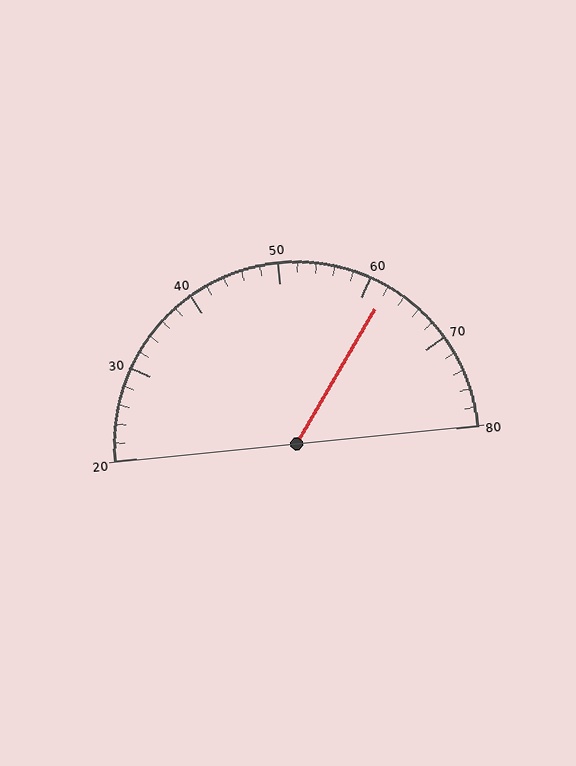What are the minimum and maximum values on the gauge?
The gauge ranges from 20 to 80.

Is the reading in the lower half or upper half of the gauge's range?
The reading is in the upper half of the range (20 to 80).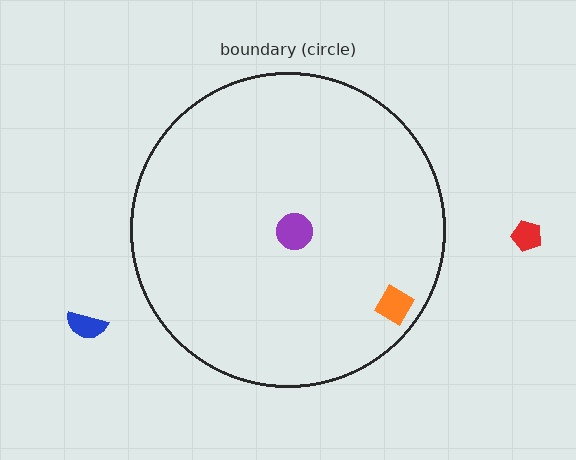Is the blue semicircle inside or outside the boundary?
Outside.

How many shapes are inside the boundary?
2 inside, 2 outside.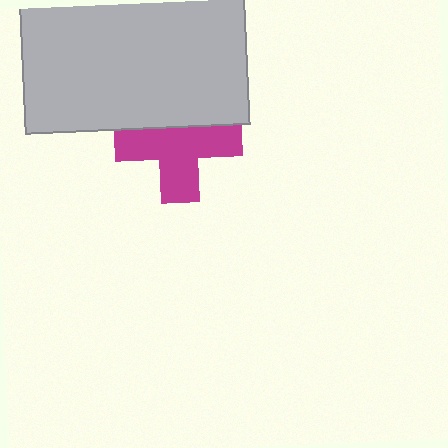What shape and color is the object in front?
The object in front is a light gray rectangle.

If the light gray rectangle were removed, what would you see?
You would see the complete magenta cross.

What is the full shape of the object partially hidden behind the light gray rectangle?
The partially hidden object is a magenta cross.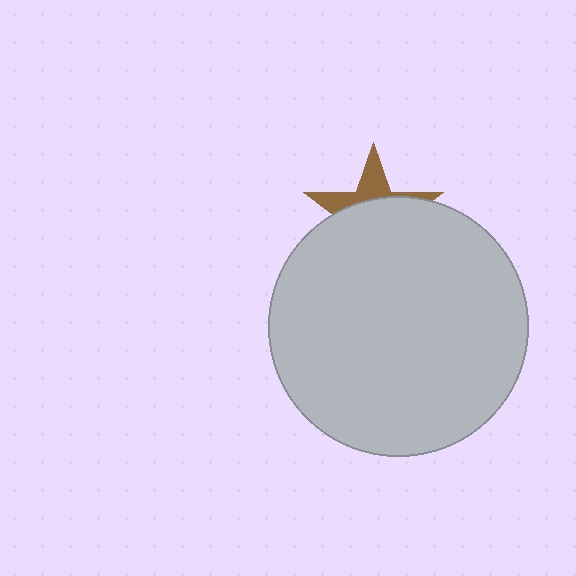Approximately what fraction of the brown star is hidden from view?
Roughly 67% of the brown star is hidden behind the light gray circle.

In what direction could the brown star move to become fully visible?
The brown star could move up. That would shift it out from behind the light gray circle entirely.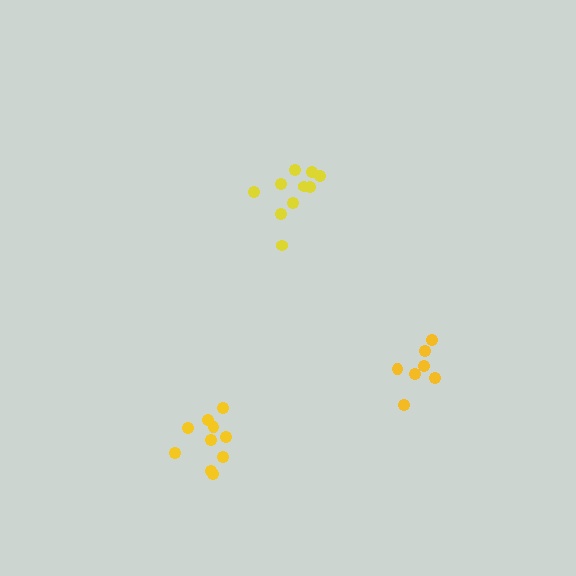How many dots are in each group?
Group 1: 7 dots, Group 2: 10 dots, Group 3: 10 dots (27 total).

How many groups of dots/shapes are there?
There are 3 groups.